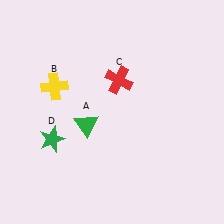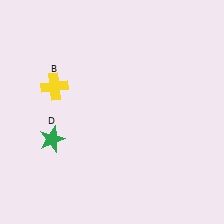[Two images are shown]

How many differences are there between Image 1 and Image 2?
There are 2 differences between the two images.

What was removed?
The green triangle (A), the red cross (C) were removed in Image 2.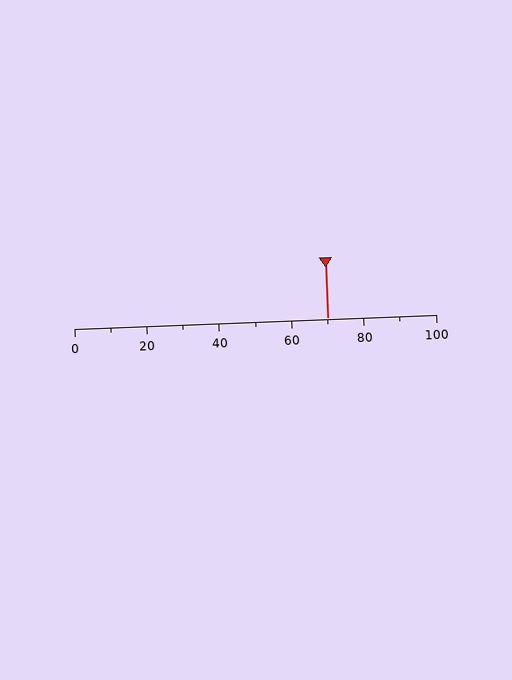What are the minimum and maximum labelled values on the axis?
The axis runs from 0 to 100.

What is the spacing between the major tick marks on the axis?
The major ticks are spaced 20 apart.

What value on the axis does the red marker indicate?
The marker indicates approximately 70.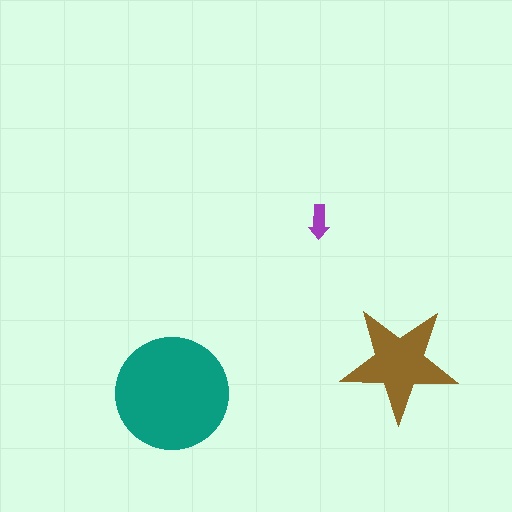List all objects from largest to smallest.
The teal circle, the brown star, the purple arrow.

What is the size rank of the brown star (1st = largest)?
2nd.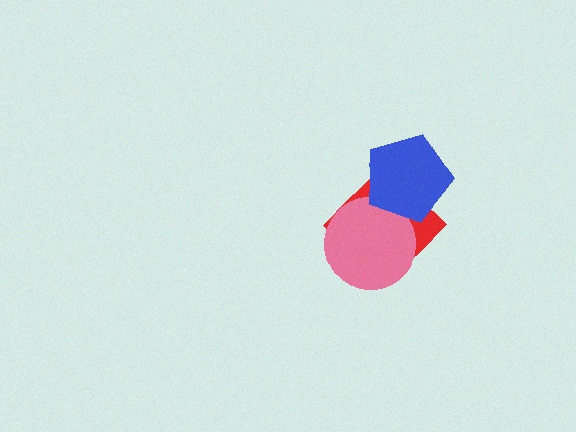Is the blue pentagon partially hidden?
No, no other shape covers it.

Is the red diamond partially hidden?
Yes, it is partially covered by another shape.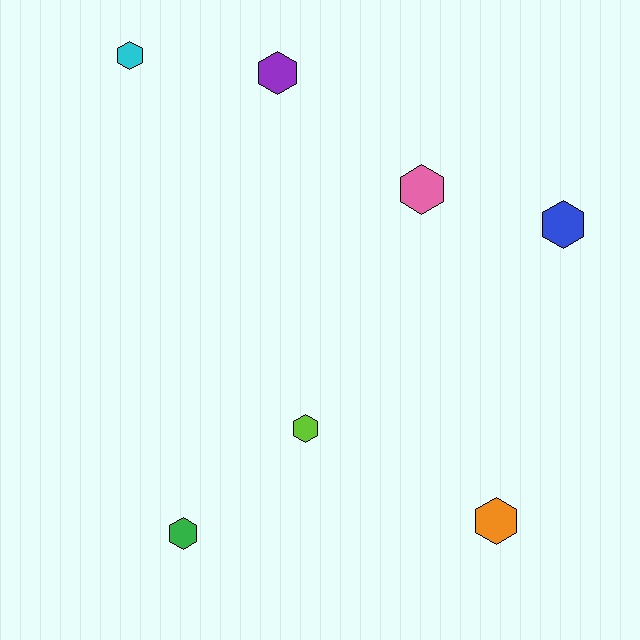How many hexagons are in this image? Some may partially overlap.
There are 7 hexagons.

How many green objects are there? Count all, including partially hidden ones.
There is 1 green object.